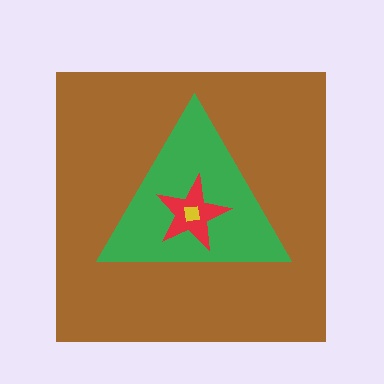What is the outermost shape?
The brown square.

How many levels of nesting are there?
4.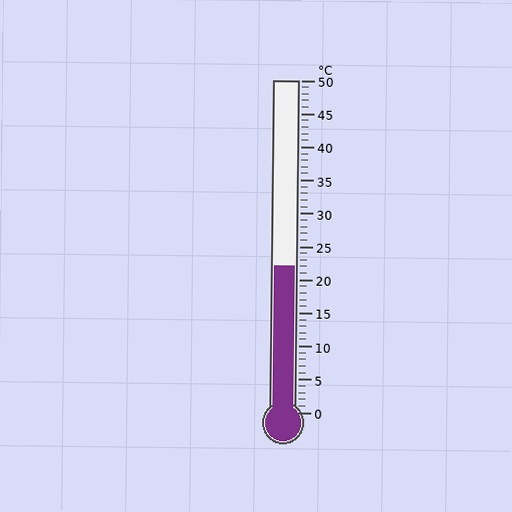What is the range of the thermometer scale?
The thermometer scale ranges from 0°C to 50°C.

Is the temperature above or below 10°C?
The temperature is above 10°C.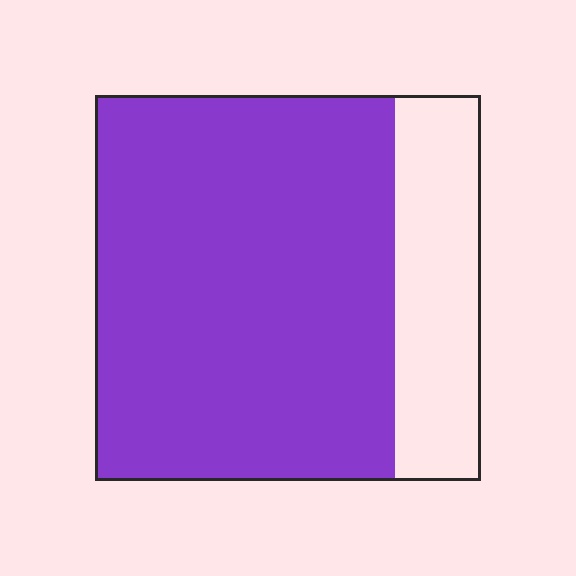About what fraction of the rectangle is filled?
About four fifths (4/5).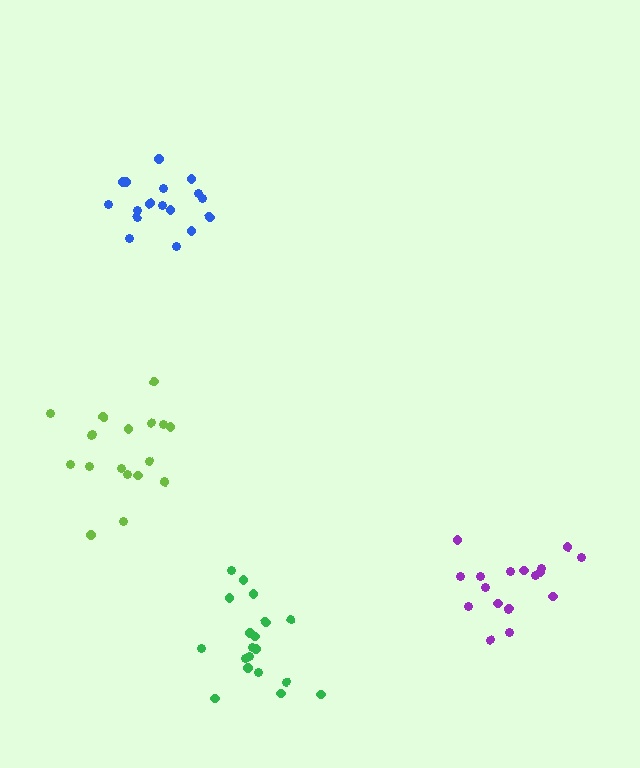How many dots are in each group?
Group 1: 19 dots, Group 2: 17 dots, Group 3: 18 dots, Group 4: 19 dots (73 total).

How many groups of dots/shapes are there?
There are 4 groups.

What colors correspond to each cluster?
The clusters are colored: lime, blue, purple, green.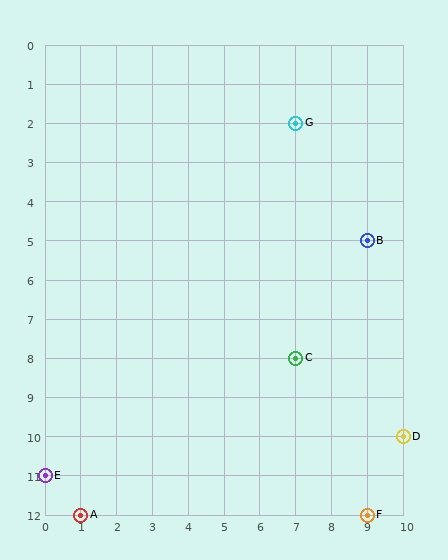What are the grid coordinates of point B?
Point B is at grid coordinates (9, 5).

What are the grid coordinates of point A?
Point A is at grid coordinates (1, 12).